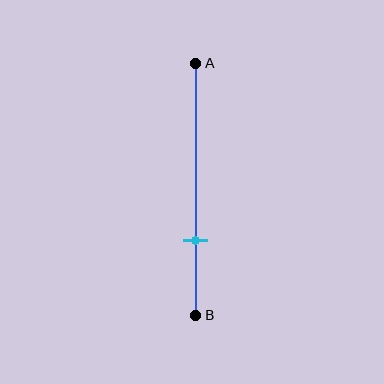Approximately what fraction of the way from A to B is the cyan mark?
The cyan mark is approximately 70% of the way from A to B.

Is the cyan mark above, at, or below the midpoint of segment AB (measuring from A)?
The cyan mark is below the midpoint of segment AB.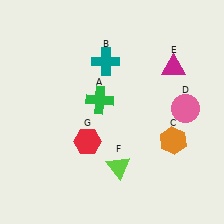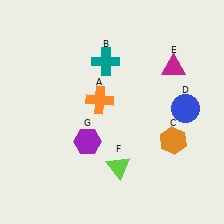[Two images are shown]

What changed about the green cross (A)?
In Image 1, A is green. In Image 2, it changed to orange.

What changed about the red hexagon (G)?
In Image 1, G is red. In Image 2, it changed to purple.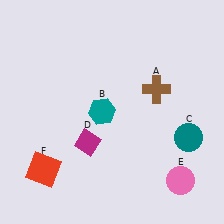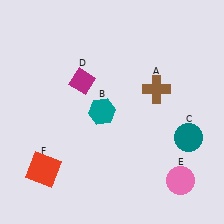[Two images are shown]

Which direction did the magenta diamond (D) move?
The magenta diamond (D) moved up.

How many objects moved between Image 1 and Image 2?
1 object moved between the two images.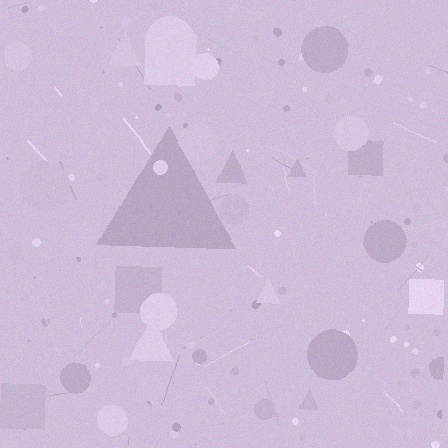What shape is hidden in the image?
A triangle is hidden in the image.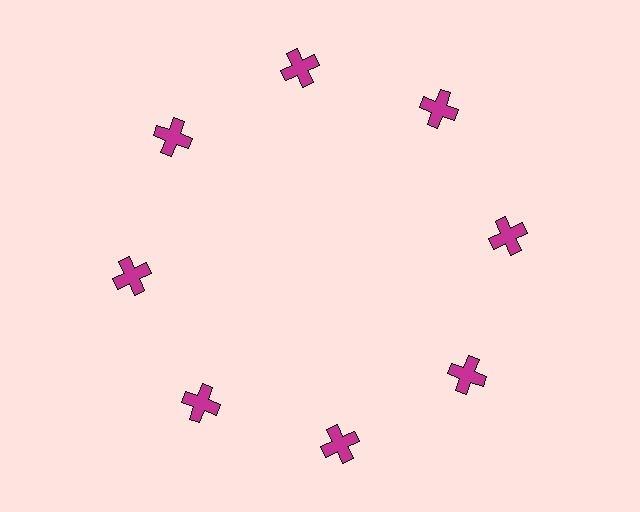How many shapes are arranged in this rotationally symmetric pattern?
There are 8 shapes, arranged in 8 groups of 1.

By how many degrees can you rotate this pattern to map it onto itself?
The pattern maps onto itself every 45 degrees of rotation.